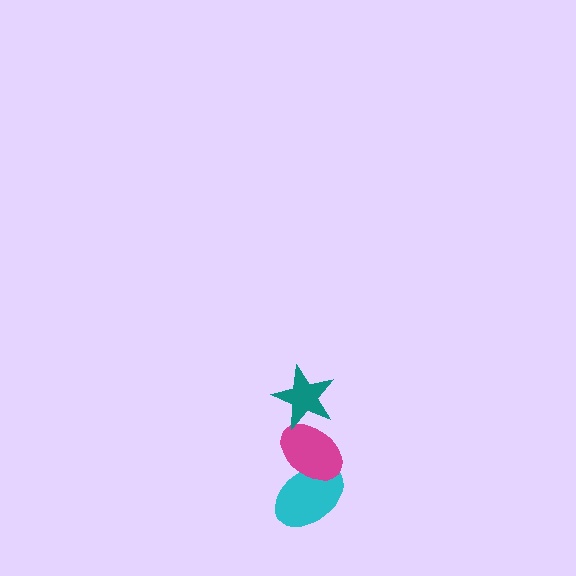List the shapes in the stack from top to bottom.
From top to bottom: the teal star, the magenta ellipse, the cyan ellipse.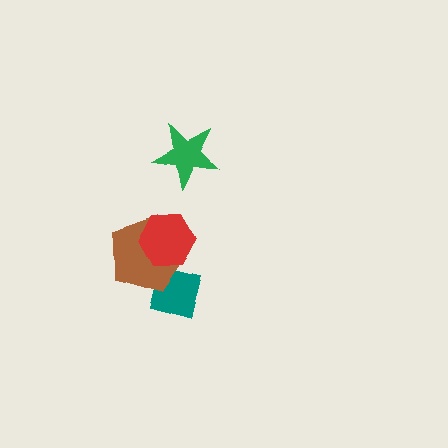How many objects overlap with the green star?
0 objects overlap with the green star.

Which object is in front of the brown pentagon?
The red hexagon is in front of the brown pentagon.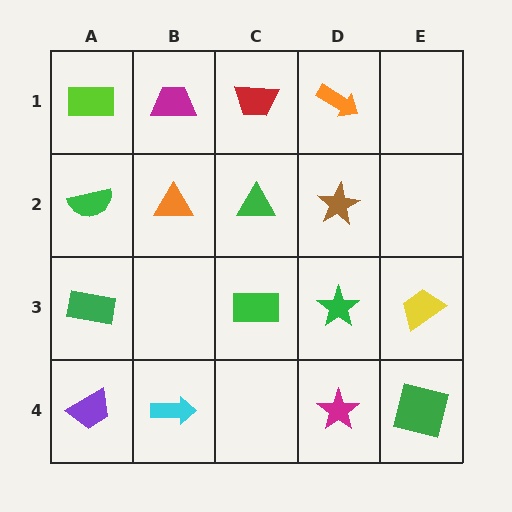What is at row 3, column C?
A green rectangle.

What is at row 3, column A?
A green rectangle.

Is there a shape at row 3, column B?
No, that cell is empty.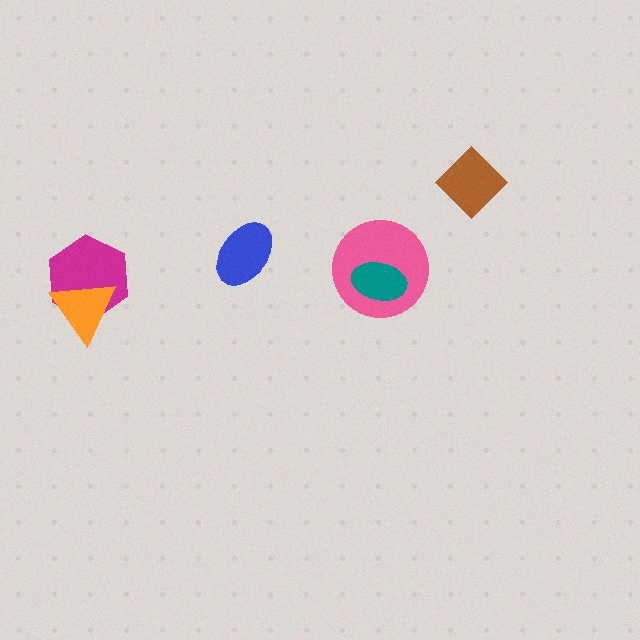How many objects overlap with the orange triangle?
1 object overlaps with the orange triangle.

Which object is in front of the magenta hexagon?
The orange triangle is in front of the magenta hexagon.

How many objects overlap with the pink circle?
1 object overlaps with the pink circle.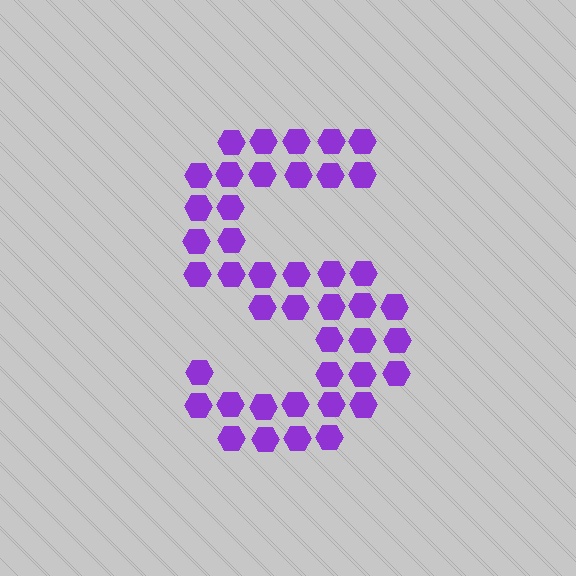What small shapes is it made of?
It is made of small hexagons.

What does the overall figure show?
The overall figure shows the letter S.